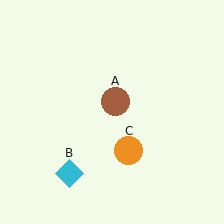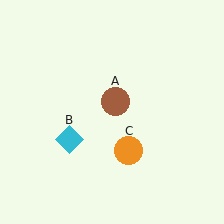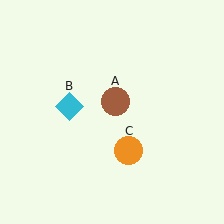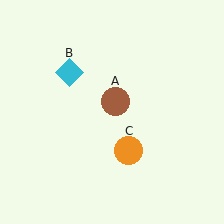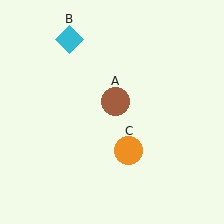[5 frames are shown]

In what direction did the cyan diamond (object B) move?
The cyan diamond (object B) moved up.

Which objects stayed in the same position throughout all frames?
Brown circle (object A) and orange circle (object C) remained stationary.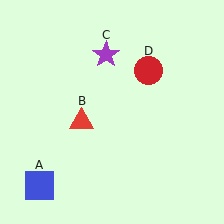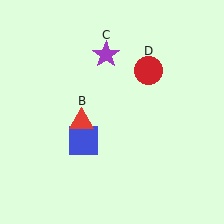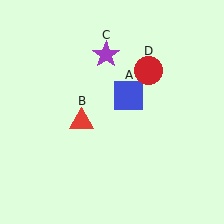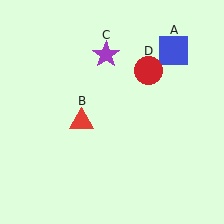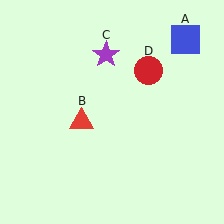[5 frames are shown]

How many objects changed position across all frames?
1 object changed position: blue square (object A).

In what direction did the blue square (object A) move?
The blue square (object A) moved up and to the right.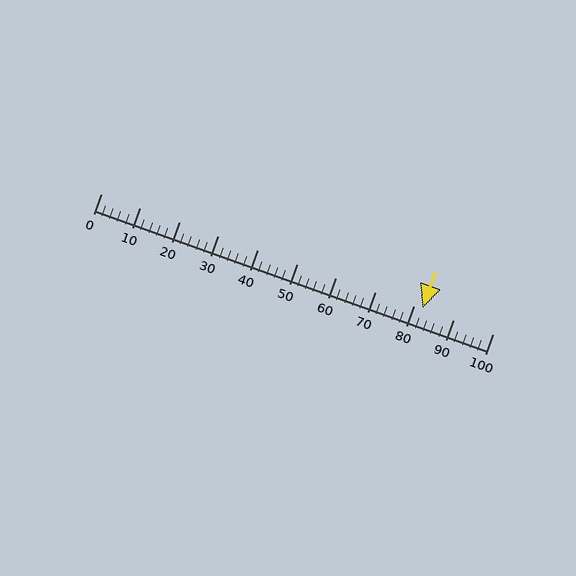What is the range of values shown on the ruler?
The ruler shows values from 0 to 100.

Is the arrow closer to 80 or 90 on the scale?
The arrow is closer to 80.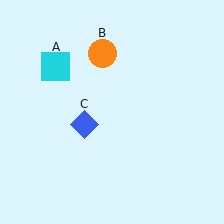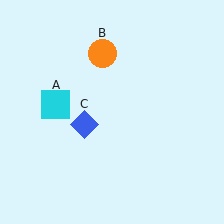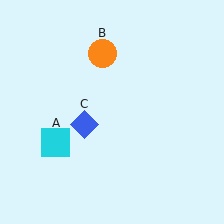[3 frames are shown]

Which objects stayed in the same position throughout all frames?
Orange circle (object B) and blue diamond (object C) remained stationary.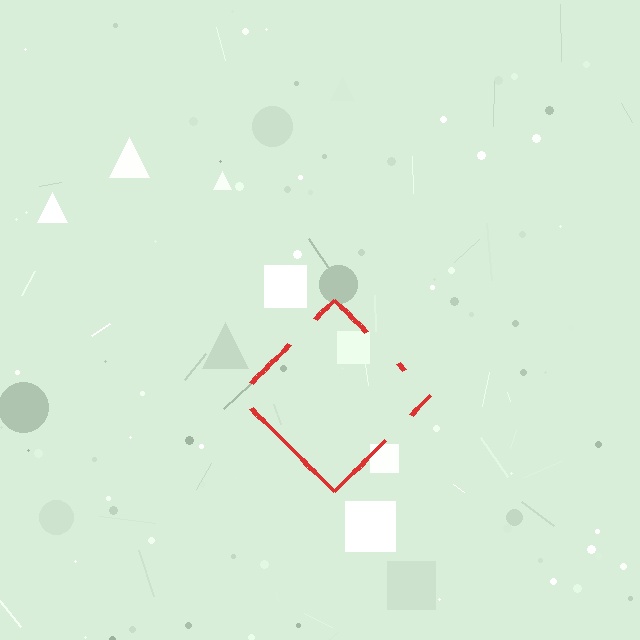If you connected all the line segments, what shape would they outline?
They would outline a diamond.